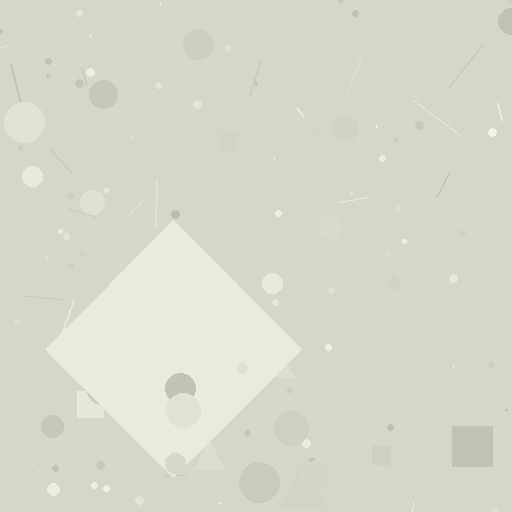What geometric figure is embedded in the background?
A diamond is embedded in the background.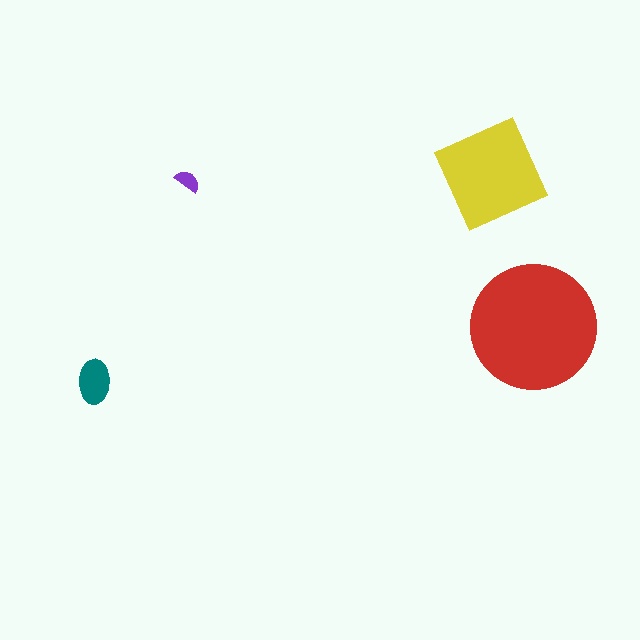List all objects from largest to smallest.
The red circle, the yellow square, the teal ellipse, the purple semicircle.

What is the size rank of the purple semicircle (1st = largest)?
4th.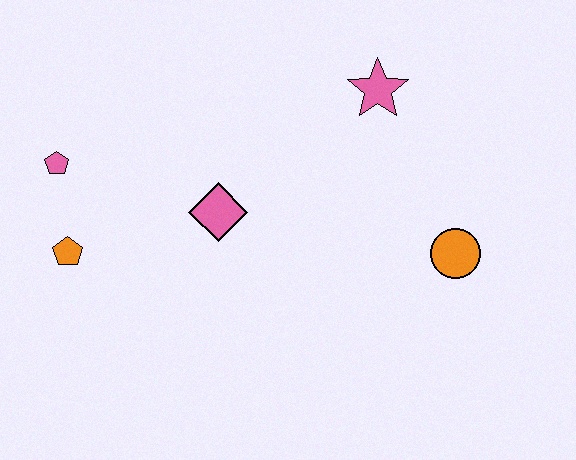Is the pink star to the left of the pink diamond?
No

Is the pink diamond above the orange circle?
Yes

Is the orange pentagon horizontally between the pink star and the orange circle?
No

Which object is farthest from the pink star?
The orange pentagon is farthest from the pink star.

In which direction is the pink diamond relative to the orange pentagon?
The pink diamond is to the right of the orange pentagon.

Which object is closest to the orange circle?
The pink star is closest to the orange circle.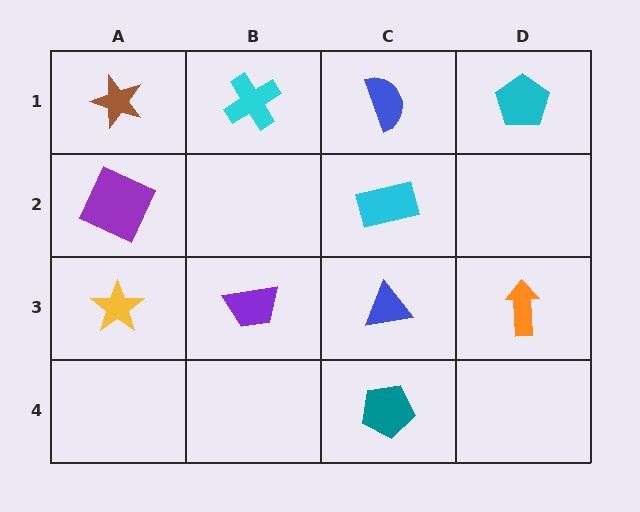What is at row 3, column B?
A purple trapezoid.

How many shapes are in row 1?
4 shapes.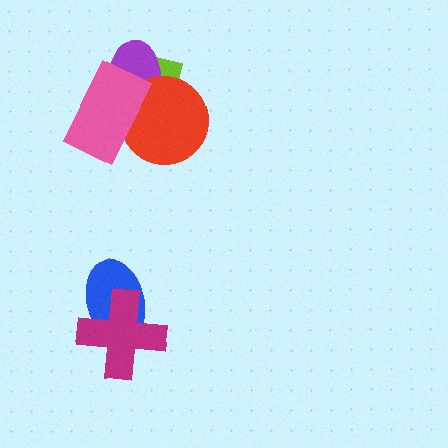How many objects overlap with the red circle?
3 objects overlap with the red circle.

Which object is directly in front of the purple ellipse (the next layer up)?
The red circle is directly in front of the purple ellipse.